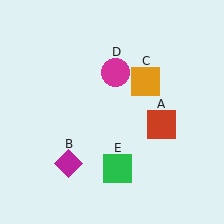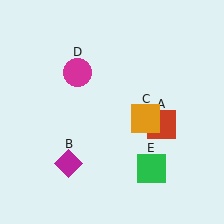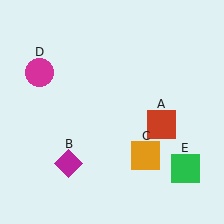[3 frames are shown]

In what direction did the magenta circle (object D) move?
The magenta circle (object D) moved left.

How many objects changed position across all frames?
3 objects changed position: orange square (object C), magenta circle (object D), green square (object E).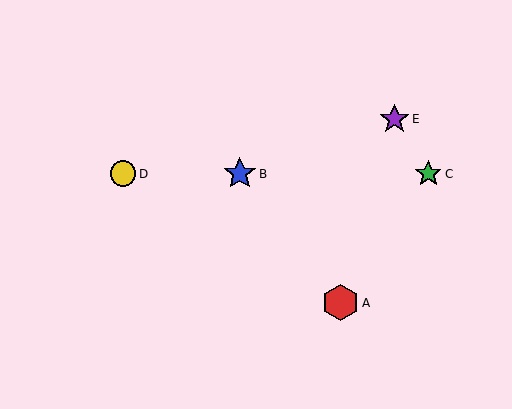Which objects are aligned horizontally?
Objects B, C, D are aligned horizontally.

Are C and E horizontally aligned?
No, C is at y≈174 and E is at y≈119.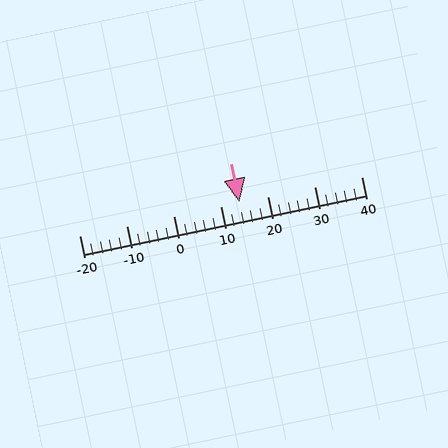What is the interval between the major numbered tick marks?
The major tick marks are spaced 10 units apart.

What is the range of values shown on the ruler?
The ruler shows values from -20 to 40.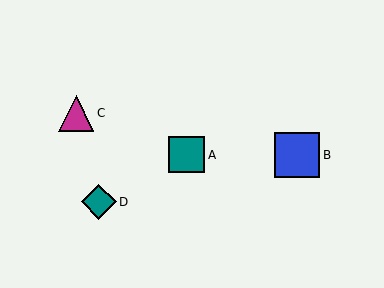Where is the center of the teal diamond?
The center of the teal diamond is at (99, 202).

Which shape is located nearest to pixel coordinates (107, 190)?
The teal diamond (labeled D) at (99, 202) is nearest to that location.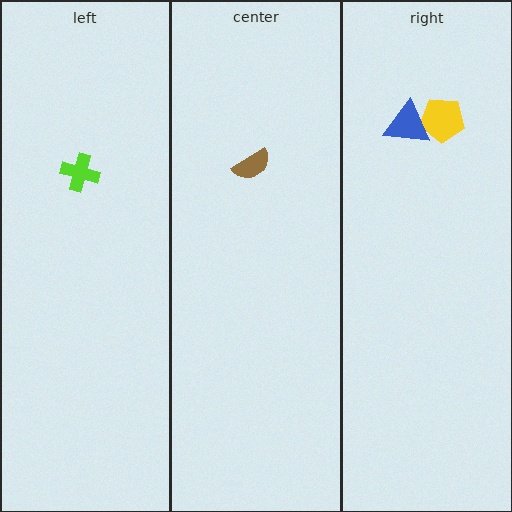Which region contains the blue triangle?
The right region.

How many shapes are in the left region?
1.